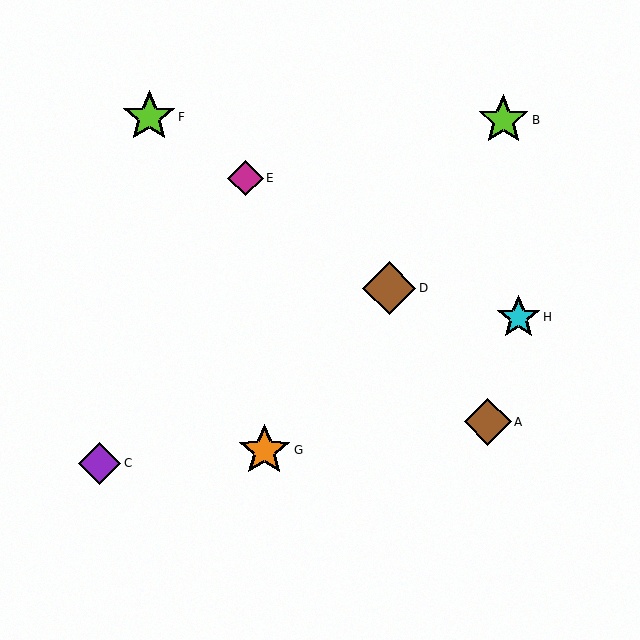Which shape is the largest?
The brown diamond (labeled D) is the largest.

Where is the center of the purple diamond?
The center of the purple diamond is at (100, 463).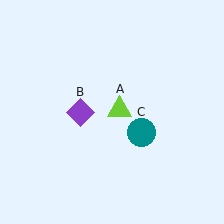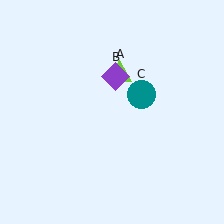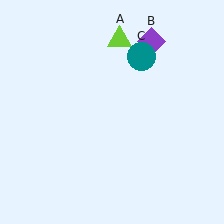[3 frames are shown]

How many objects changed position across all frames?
3 objects changed position: lime triangle (object A), purple diamond (object B), teal circle (object C).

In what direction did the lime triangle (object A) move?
The lime triangle (object A) moved up.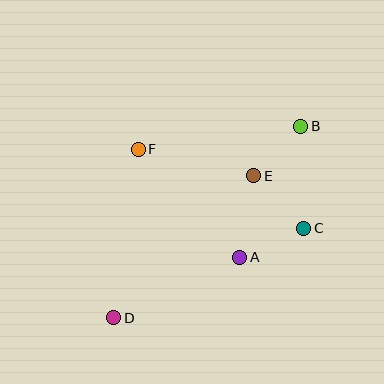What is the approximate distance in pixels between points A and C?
The distance between A and C is approximately 70 pixels.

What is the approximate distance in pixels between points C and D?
The distance between C and D is approximately 210 pixels.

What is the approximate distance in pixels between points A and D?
The distance between A and D is approximately 140 pixels.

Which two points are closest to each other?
Points B and E are closest to each other.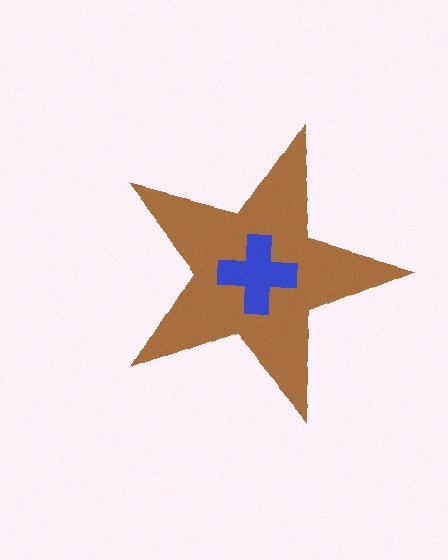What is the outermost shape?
The brown star.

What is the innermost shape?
The blue cross.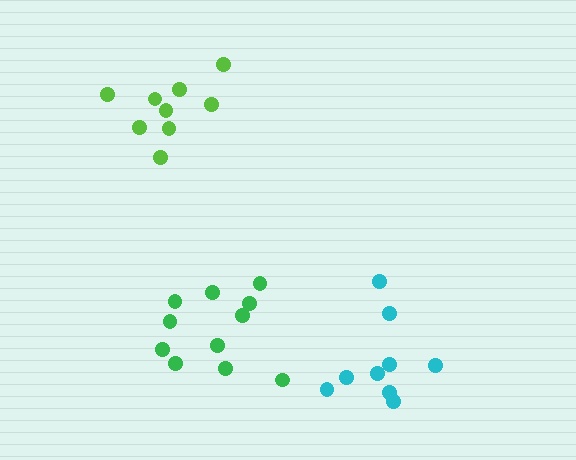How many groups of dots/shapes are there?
There are 3 groups.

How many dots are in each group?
Group 1: 9 dots, Group 2: 9 dots, Group 3: 11 dots (29 total).